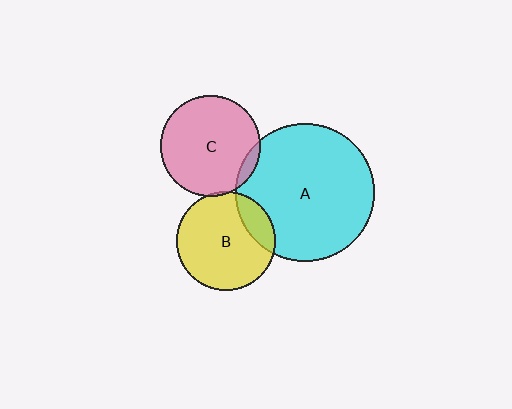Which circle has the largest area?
Circle A (cyan).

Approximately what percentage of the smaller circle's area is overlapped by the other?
Approximately 15%.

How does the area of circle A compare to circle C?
Approximately 1.9 times.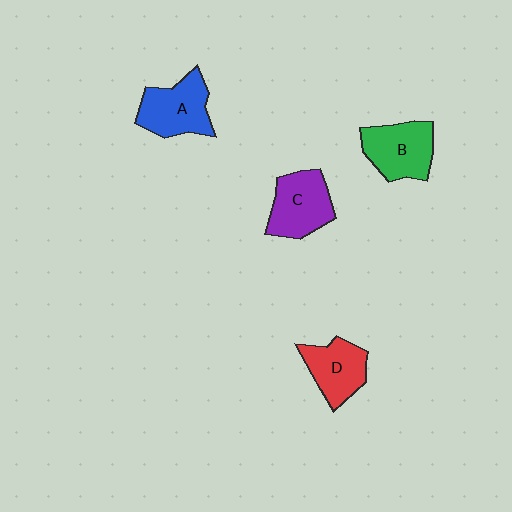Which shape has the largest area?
Shape A (blue).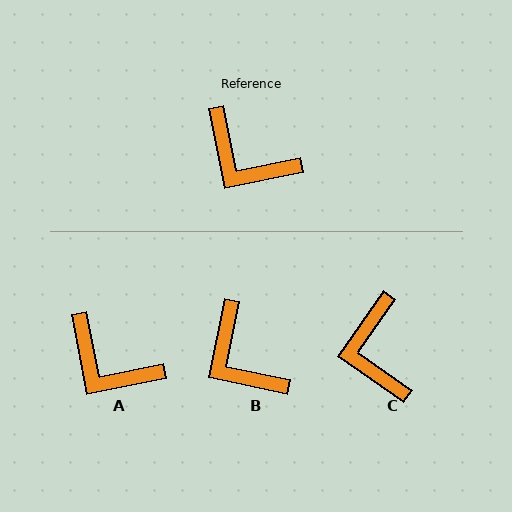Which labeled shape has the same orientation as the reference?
A.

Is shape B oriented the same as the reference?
No, it is off by about 23 degrees.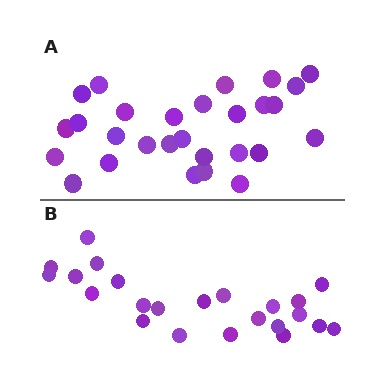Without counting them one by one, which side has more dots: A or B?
Region A (the top region) has more dots.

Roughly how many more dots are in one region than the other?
Region A has about 5 more dots than region B.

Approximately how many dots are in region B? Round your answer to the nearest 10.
About 20 dots. (The exact count is 23, which rounds to 20.)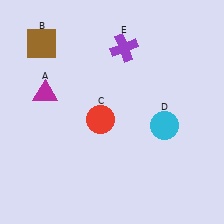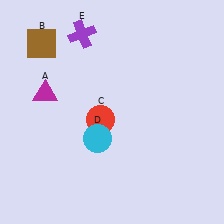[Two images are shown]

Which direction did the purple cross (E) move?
The purple cross (E) moved left.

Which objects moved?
The objects that moved are: the cyan circle (D), the purple cross (E).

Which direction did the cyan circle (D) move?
The cyan circle (D) moved left.